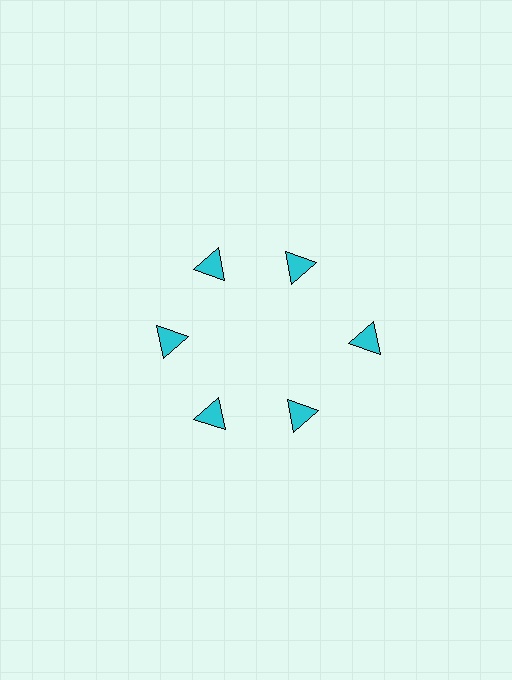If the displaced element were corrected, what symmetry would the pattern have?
It would have 6-fold rotational symmetry — the pattern would map onto itself every 60 degrees.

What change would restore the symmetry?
The symmetry would be restored by moving it inward, back onto the ring so that all 6 triangles sit at equal angles and equal distance from the center.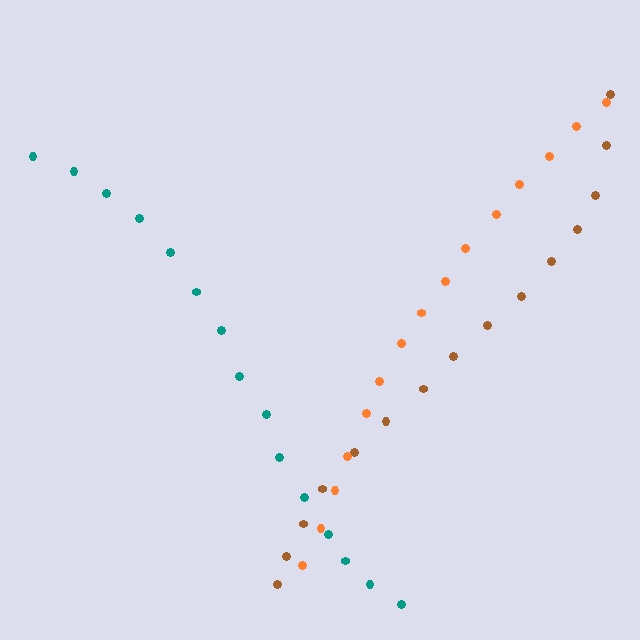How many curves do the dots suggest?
There are 3 distinct paths.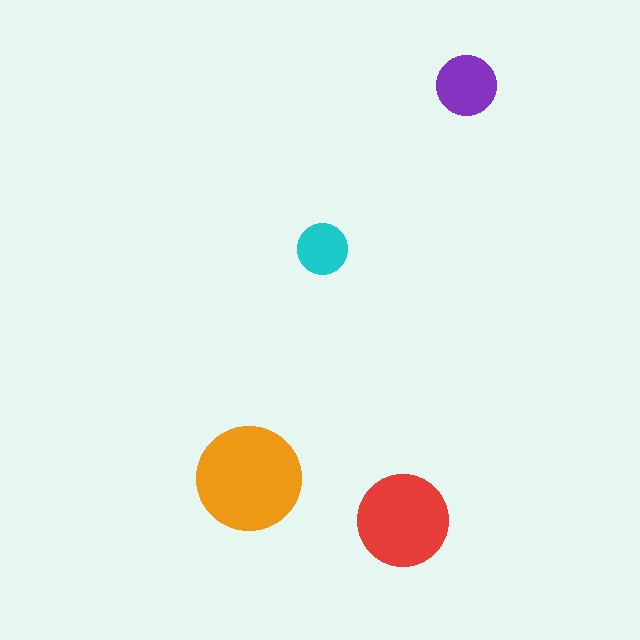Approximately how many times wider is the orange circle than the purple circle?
About 1.5 times wider.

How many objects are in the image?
There are 4 objects in the image.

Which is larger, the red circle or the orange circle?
The orange one.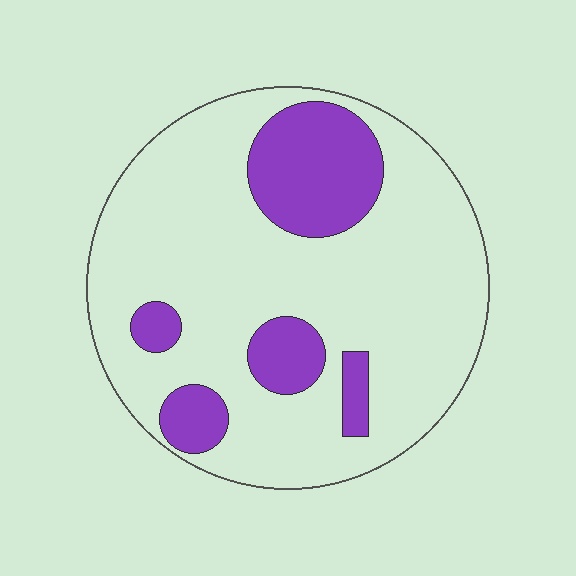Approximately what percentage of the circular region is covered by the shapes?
Approximately 20%.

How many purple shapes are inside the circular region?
5.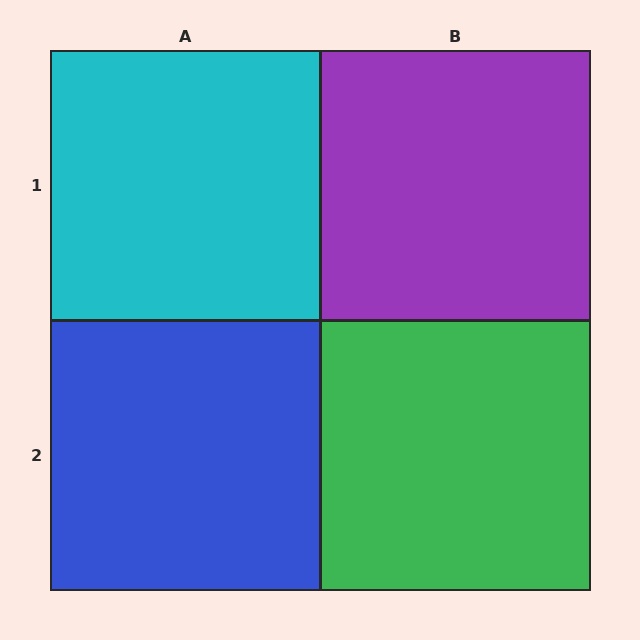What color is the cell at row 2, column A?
Blue.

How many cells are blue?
1 cell is blue.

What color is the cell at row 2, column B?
Green.